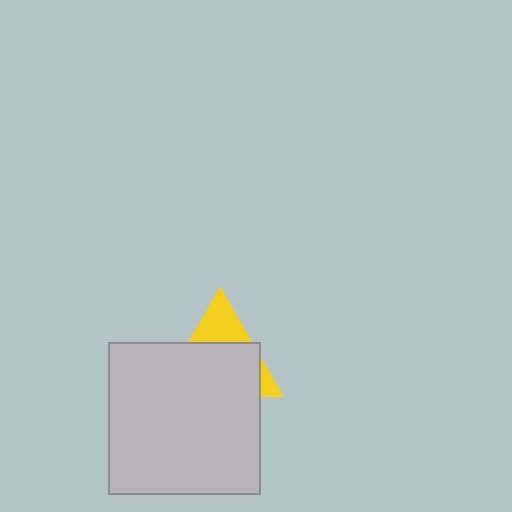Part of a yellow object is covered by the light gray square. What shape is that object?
It is a triangle.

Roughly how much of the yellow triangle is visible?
A small part of it is visible (roughly 31%).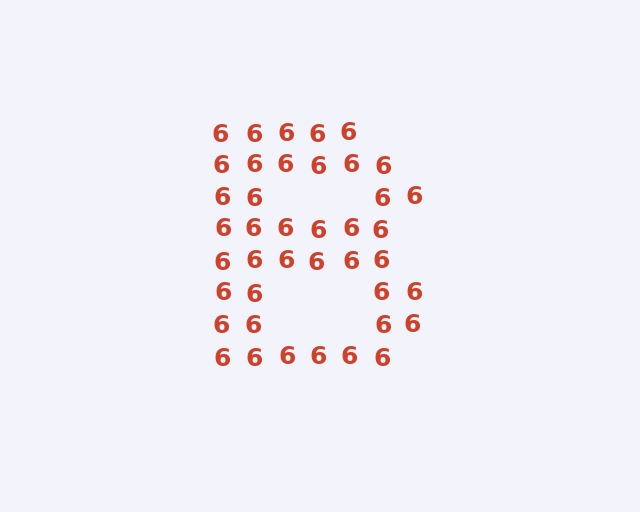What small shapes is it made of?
It is made of small digit 6's.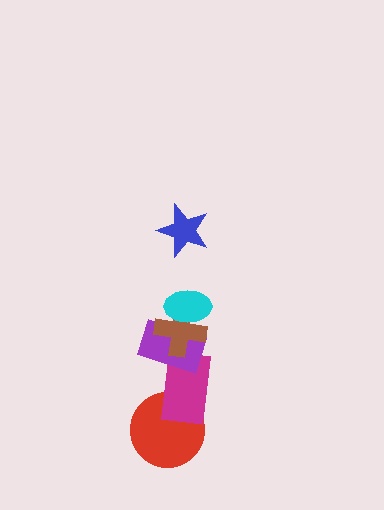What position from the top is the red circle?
The red circle is 6th from the top.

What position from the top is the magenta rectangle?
The magenta rectangle is 5th from the top.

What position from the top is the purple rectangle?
The purple rectangle is 4th from the top.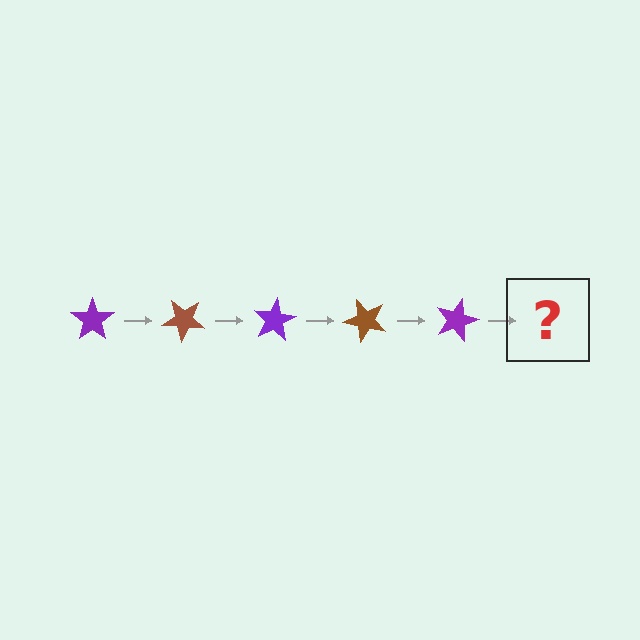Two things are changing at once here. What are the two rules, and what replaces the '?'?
The two rules are that it rotates 40 degrees each step and the color cycles through purple and brown. The '?' should be a brown star, rotated 200 degrees from the start.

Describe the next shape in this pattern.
It should be a brown star, rotated 200 degrees from the start.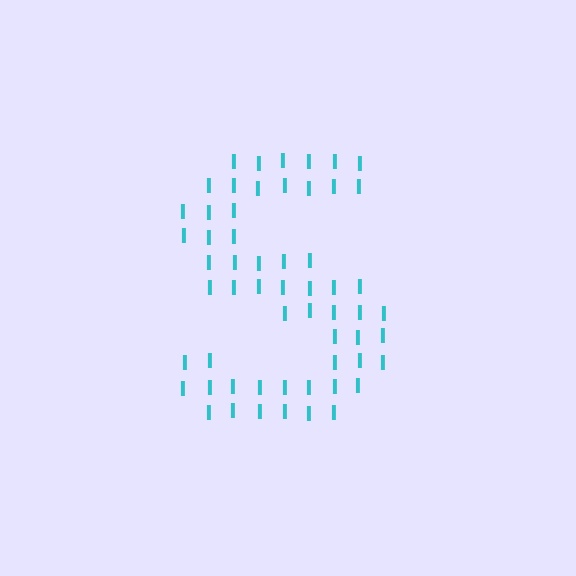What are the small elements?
The small elements are letter I's.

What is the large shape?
The large shape is the letter S.